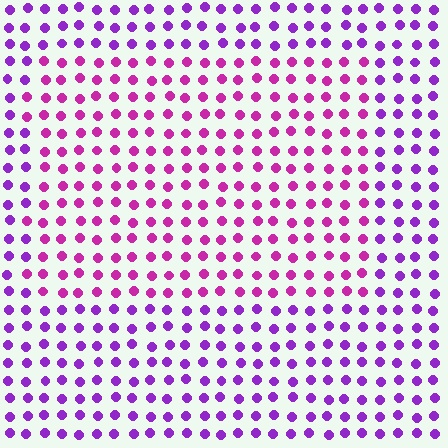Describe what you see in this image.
The image is filled with small purple elements in a uniform arrangement. A rectangle-shaped region is visible where the elements are tinted to a slightly different hue, forming a subtle color boundary.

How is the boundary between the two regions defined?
The boundary is defined purely by a slight shift in hue (about 32 degrees). Spacing, size, and orientation are identical on both sides.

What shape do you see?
I see a rectangle.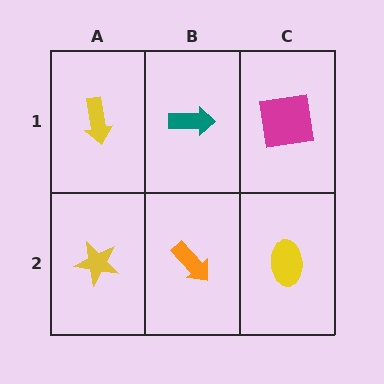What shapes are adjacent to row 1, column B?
An orange arrow (row 2, column B), a yellow arrow (row 1, column A), a magenta square (row 1, column C).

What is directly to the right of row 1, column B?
A magenta square.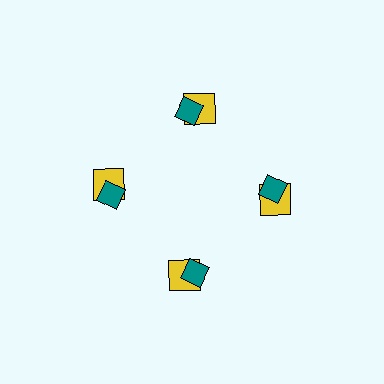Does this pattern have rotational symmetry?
Yes, this pattern has 4-fold rotational symmetry. It looks the same after rotating 90 degrees around the center.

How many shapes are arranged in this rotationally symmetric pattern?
There are 8 shapes, arranged in 4 groups of 2.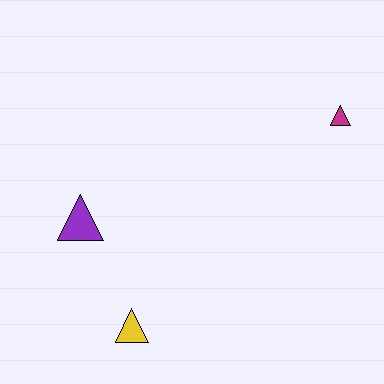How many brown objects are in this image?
There are no brown objects.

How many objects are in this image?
There are 3 objects.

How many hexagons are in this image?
There are no hexagons.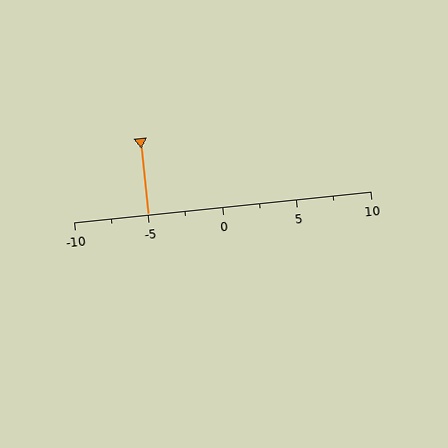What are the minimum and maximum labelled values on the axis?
The axis runs from -10 to 10.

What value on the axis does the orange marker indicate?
The marker indicates approximately -5.